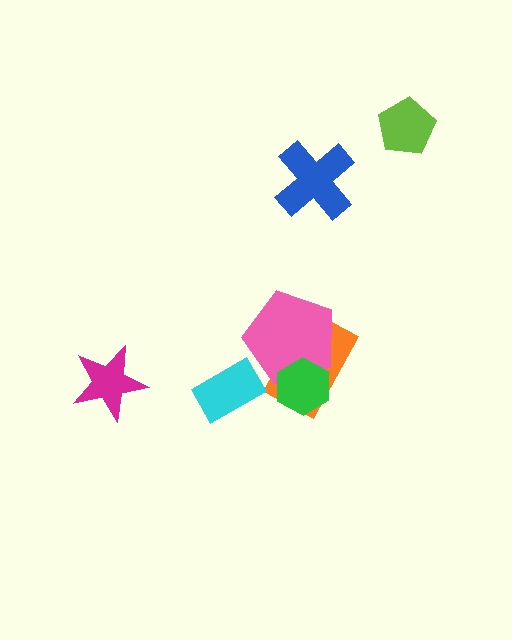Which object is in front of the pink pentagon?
The green hexagon is in front of the pink pentagon.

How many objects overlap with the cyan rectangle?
0 objects overlap with the cyan rectangle.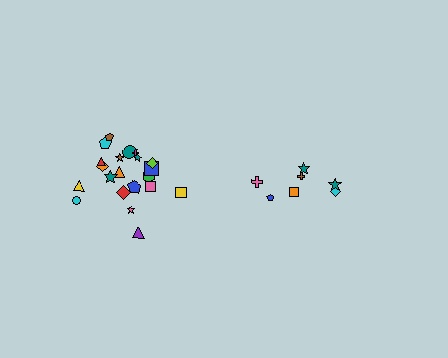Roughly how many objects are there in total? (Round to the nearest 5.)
Roughly 30 objects in total.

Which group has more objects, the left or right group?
The left group.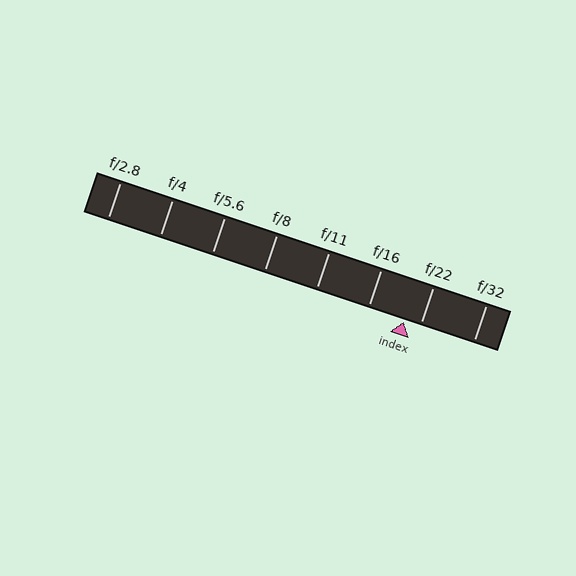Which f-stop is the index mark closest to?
The index mark is closest to f/22.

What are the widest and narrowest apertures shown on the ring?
The widest aperture shown is f/2.8 and the narrowest is f/32.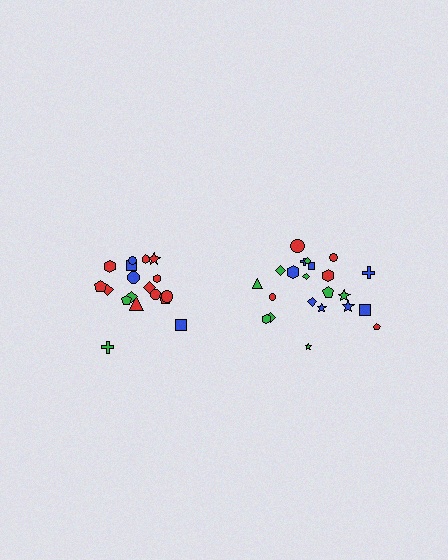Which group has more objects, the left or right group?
The right group.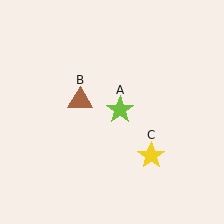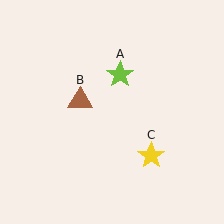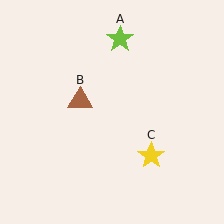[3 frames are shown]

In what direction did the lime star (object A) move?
The lime star (object A) moved up.